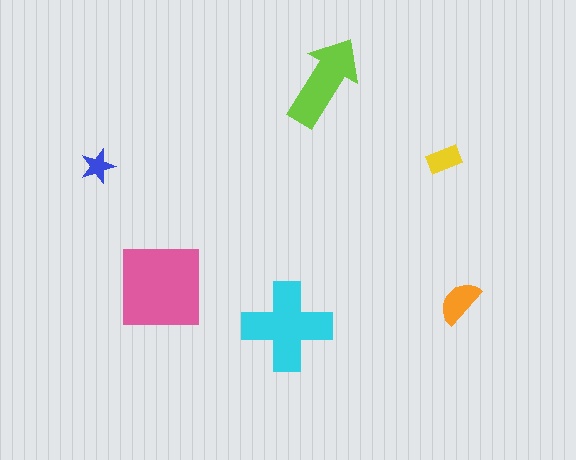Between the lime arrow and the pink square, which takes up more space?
The pink square.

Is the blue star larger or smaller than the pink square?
Smaller.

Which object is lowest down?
The cyan cross is bottommost.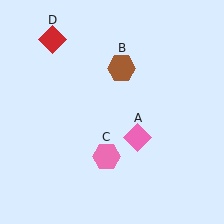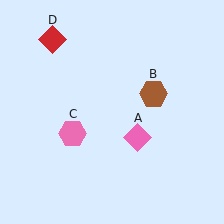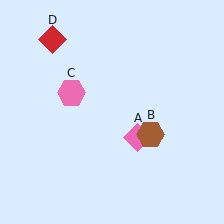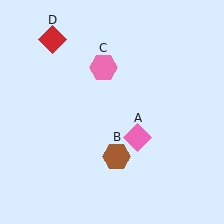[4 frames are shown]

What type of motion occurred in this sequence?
The brown hexagon (object B), pink hexagon (object C) rotated clockwise around the center of the scene.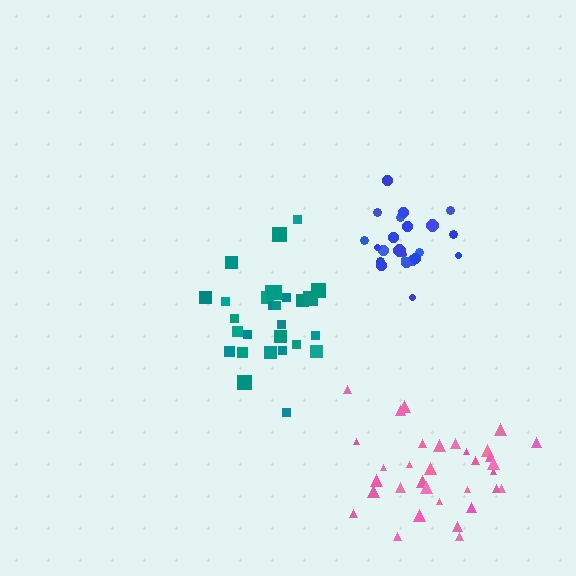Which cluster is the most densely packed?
Blue.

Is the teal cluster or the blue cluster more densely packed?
Blue.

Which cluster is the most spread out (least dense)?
Teal.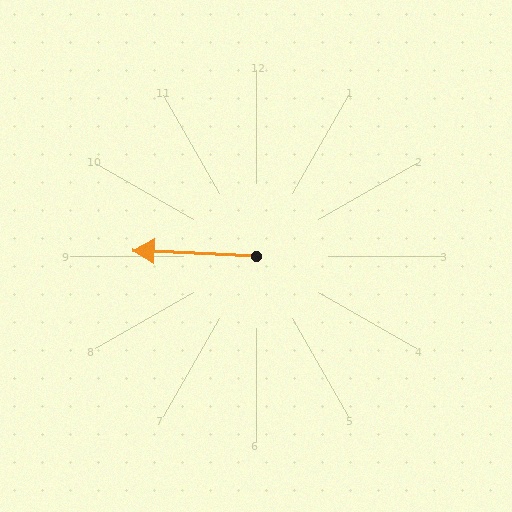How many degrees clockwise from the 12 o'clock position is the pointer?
Approximately 273 degrees.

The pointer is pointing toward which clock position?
Roughly 9 o'clock.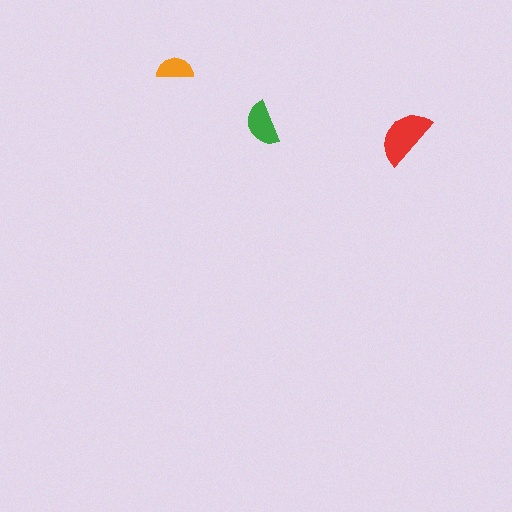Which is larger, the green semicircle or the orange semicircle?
The green one.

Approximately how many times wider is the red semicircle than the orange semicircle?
About 1.5 times wider.